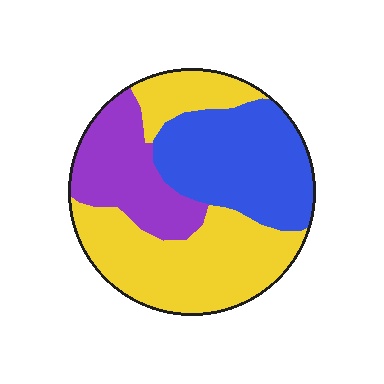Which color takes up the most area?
Yellow, at roughly 45%.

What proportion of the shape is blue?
Blue takes up about one third (1/3) of the shape.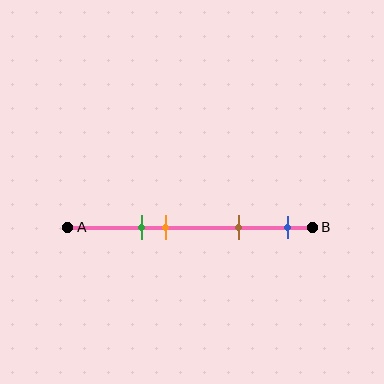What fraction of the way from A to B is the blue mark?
The blue mark is approximately 90% (0.9) of the way from A to B.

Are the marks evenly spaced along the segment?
No, the marks are not evenly spaced.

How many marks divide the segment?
There are 4 marks dividing the segment.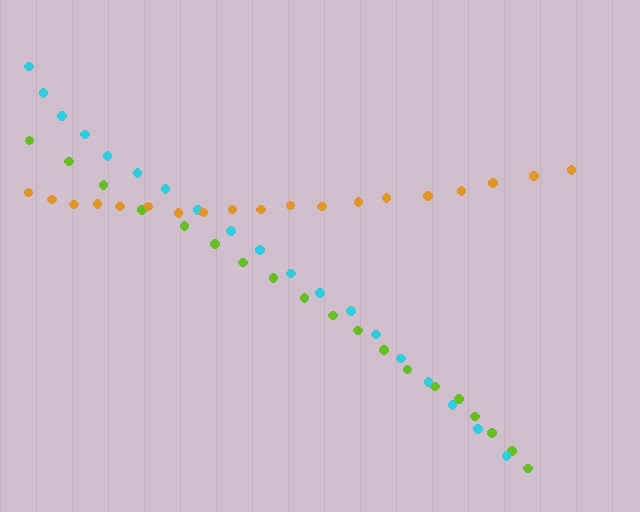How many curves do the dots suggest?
There are 3 distinct paths.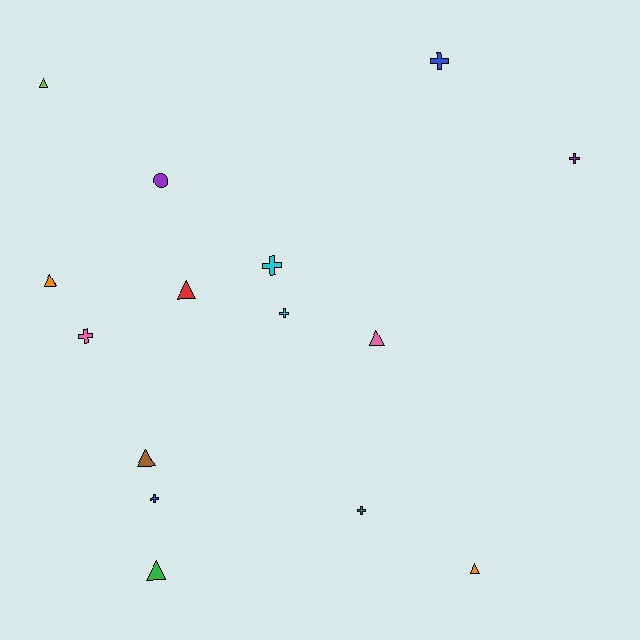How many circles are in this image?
There is 1 circle.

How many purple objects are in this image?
There are 2 purple objects.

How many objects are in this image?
There are 15 objects.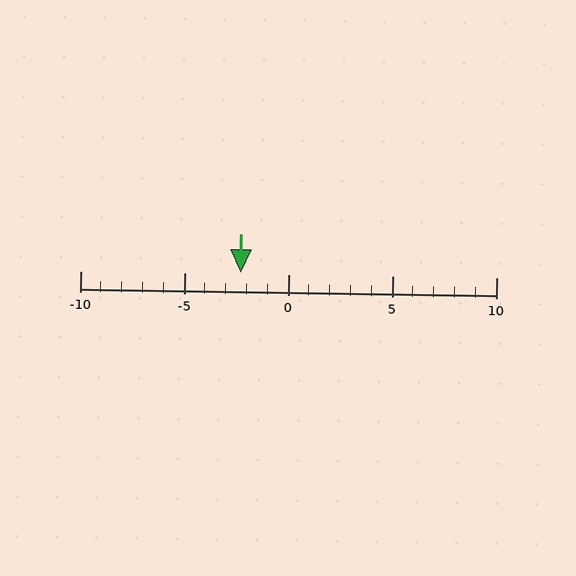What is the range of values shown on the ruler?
The ruler shows values from -10 to 10.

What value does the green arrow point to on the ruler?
The green arrow points to approximately -2.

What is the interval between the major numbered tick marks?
The major tick marks are spaced 5 units apart.